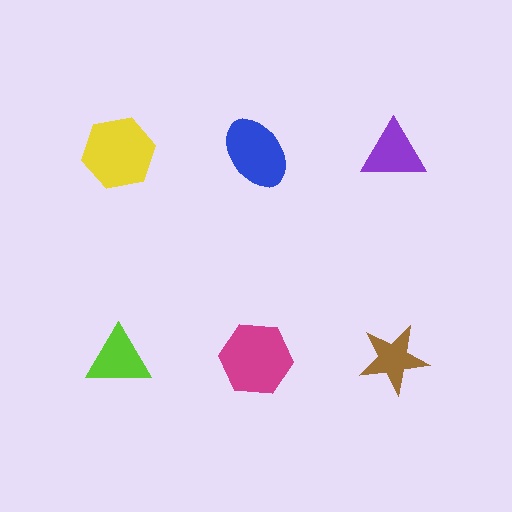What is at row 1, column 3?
A purple triangle.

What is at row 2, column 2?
A magenta hexagon.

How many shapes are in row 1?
3 shapes.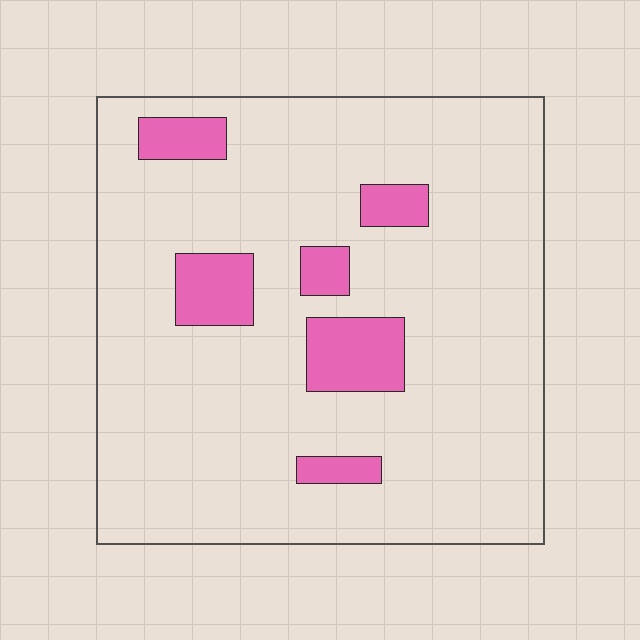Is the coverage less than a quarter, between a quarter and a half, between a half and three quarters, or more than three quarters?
Less than a quarter.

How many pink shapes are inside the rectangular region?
6.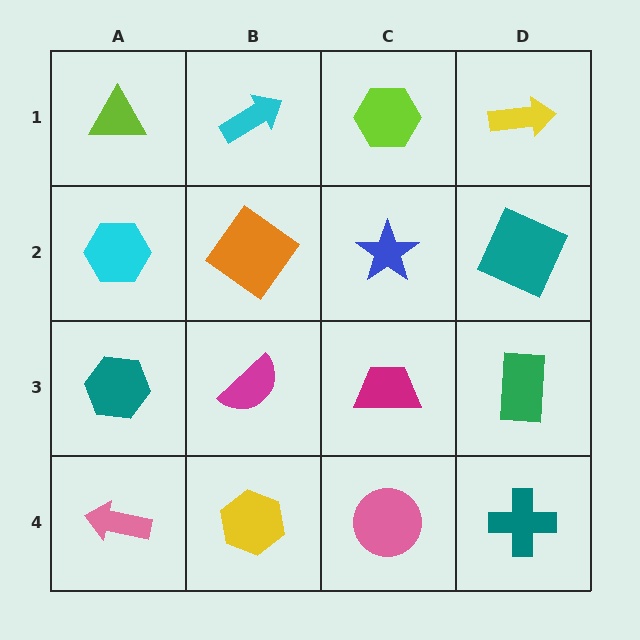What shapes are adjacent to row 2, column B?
A cyan arrow (row 1, column B), a magenta semicircle (row 3, column B), a cyan hexagon (row 2, column A), a blue star (row 2, column C).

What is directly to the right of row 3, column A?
A magenta semicircle.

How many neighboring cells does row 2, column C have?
4.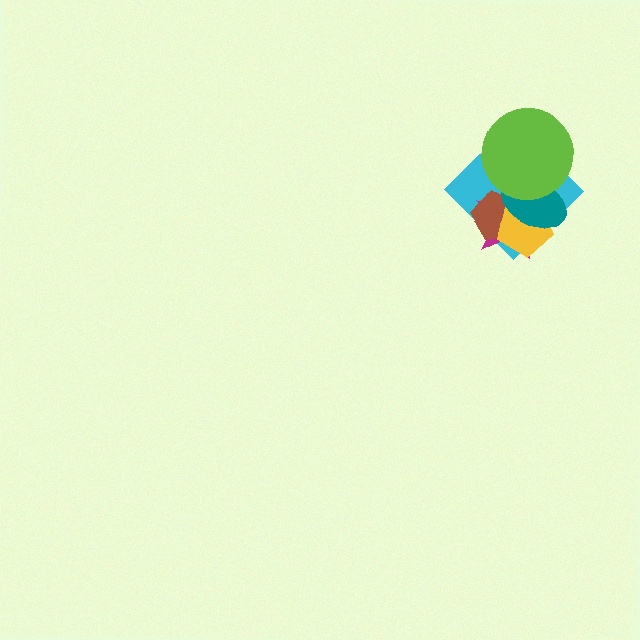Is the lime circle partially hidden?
No, no other shape covers it.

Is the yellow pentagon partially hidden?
Yes, it is partially covered by another shape.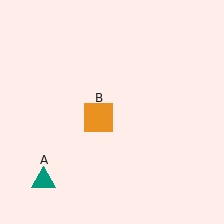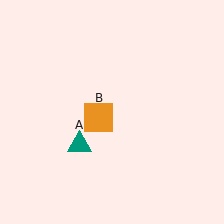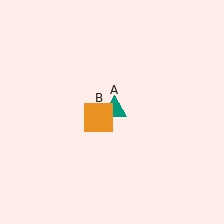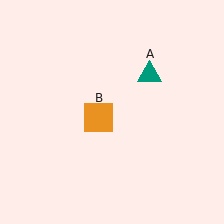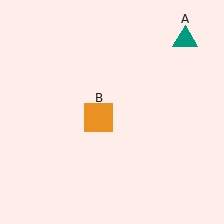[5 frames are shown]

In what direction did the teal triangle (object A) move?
The teal triangle (object A) moved up and to the right.